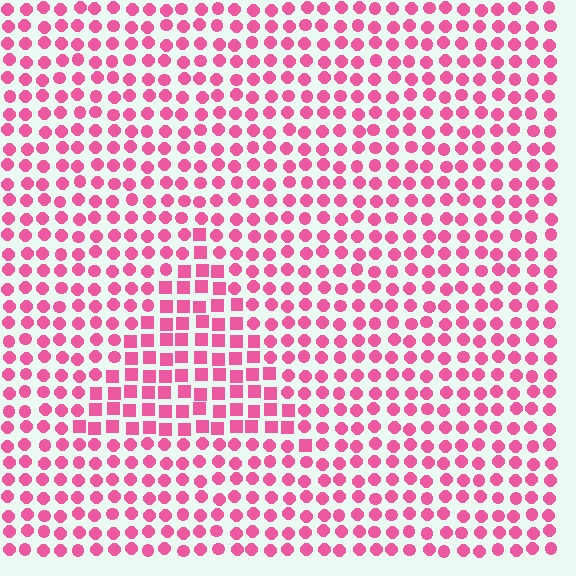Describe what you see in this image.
The image is filled with small pink elements arranged in a uniform grid. A triangle-shaped region contains squares, while the surrounding area contains circles. The boundary is defined purely by the change in element shape.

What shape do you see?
I see a triangle.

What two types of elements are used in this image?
The image uses squares inside the triangle region and circles outside it.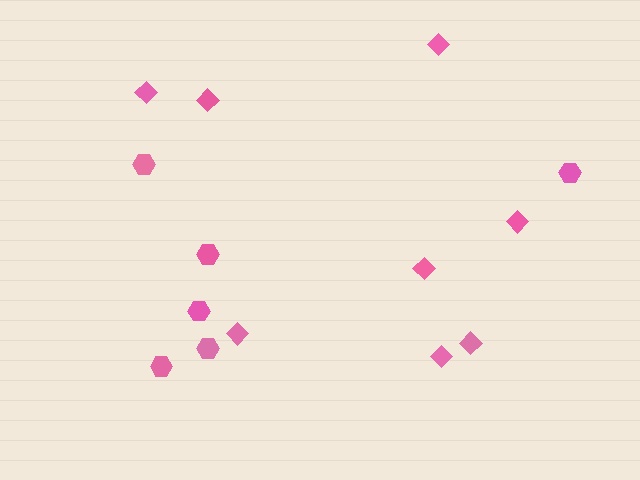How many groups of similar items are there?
There are 2 groups: one group of hexagons (6) and one group of diamonds (8).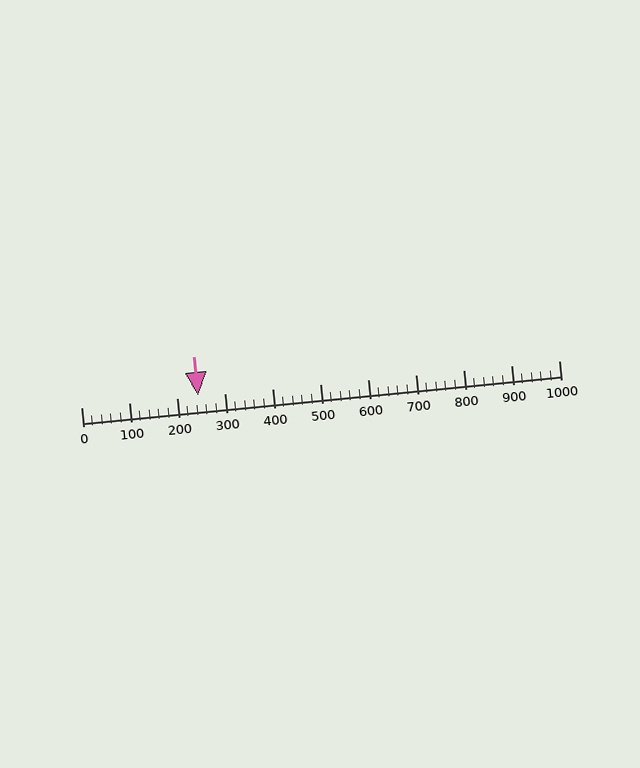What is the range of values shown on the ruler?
The ruler shows values from 0 to 1000.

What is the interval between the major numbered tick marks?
The major tick marks are spaced 100 units apart.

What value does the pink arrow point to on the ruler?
The pink arrow points to approximately 246.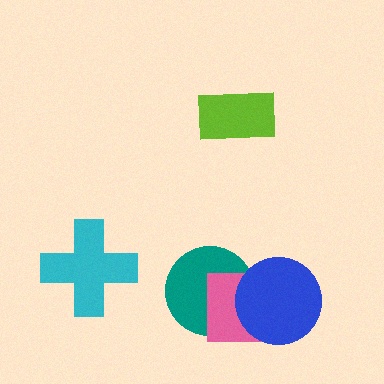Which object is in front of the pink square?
The blue circle is in front of the pink square.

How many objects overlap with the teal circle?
2 objects overlap with the teal circle.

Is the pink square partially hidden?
Yes, it is partially covered by another shape.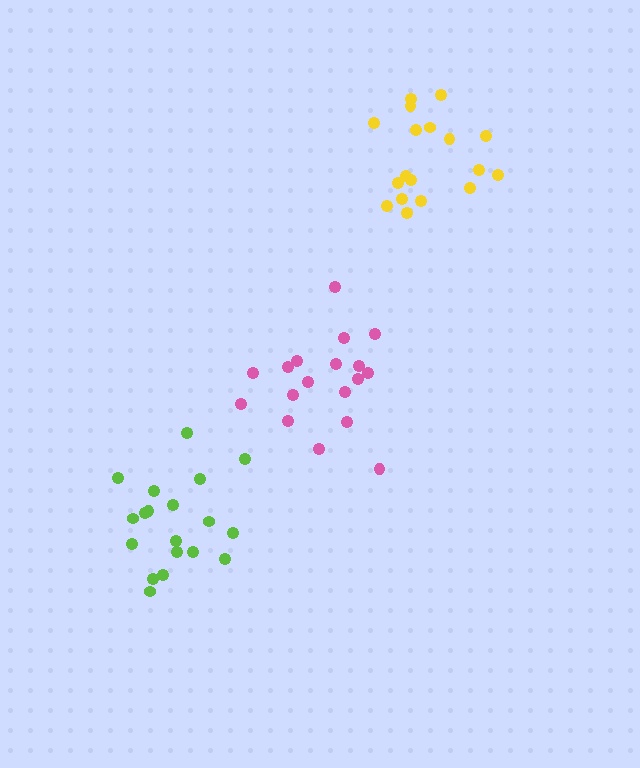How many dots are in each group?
Group 1: 19 dots, Group 2: 18 dots, Group 3: 18 dots (55 total).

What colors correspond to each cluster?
The clusters are colored: lime, yellow, pink.